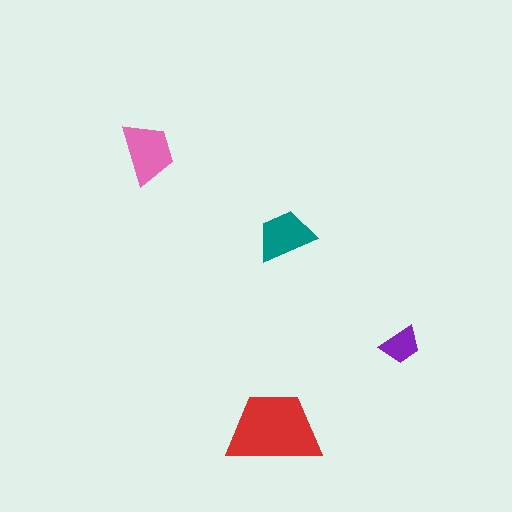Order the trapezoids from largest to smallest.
the red one, the pink one, the teal one, the purple one.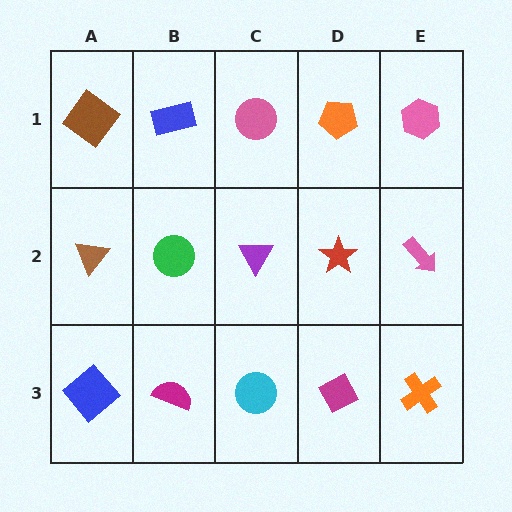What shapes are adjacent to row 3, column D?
A red star (row 2, column D), a cyan circle (row 3, column C), an orange cross (row 3, column E).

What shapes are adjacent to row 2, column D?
An orange pentagon (row 1, column D), a magenta diamond (row 3, column D), a purple triangle (row 2, column C), a pink arrow (row 2, column E).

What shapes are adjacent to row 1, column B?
A green circle (row 2, column B), a brown diamond (row 1, column A), a pink circle (row 1, column C).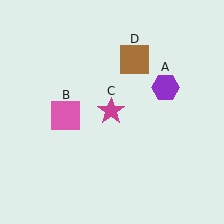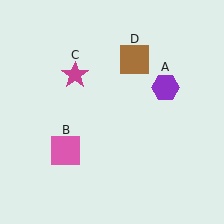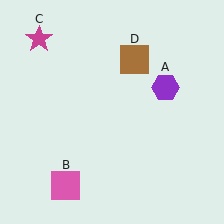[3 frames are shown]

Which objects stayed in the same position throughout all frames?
Purple hexagon (object A) and brown square (object D) remained stationary.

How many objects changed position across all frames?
2 objects changed position: pink square (object B), magenta star (object C).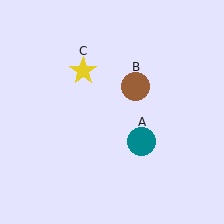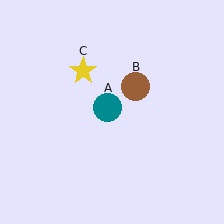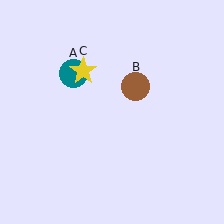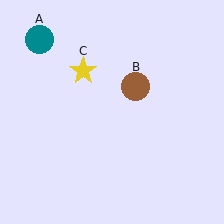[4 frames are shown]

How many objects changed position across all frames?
1 object changed position: teal circle (object A).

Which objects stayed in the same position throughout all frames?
Brown circle (object B) and yellow star (object C) remained stationary.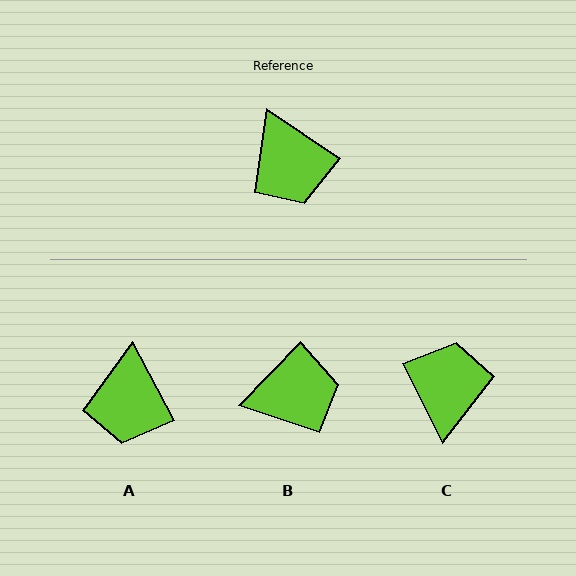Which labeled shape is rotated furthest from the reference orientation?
C, about 150 degrees away.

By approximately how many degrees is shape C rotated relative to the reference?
Approximately 150 degrees counter-clockwise.